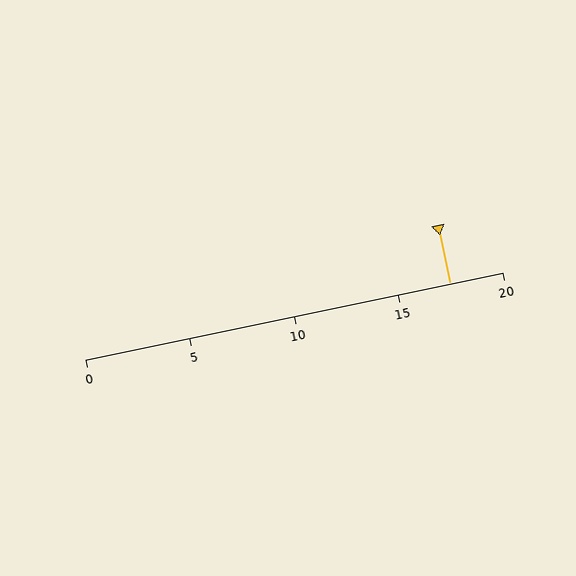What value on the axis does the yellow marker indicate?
The marker indicates approximately 17.5.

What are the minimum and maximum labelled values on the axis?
The axis runs from 0 to 20.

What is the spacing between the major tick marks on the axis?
The major ticks are spaced 5 apart.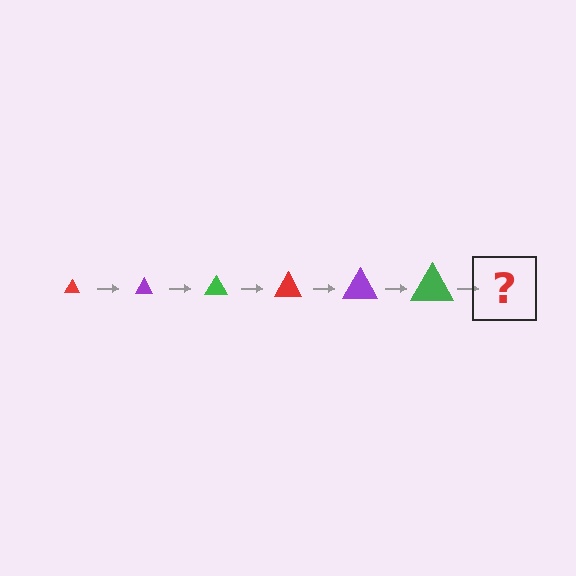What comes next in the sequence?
The next element should be a red triangle, larger than the previous one.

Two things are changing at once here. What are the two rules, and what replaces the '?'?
The two rules are that the triangle grows larger each step and the color cycles through red, purple, and green. The '?' should be a red triangle, larger than the previous one.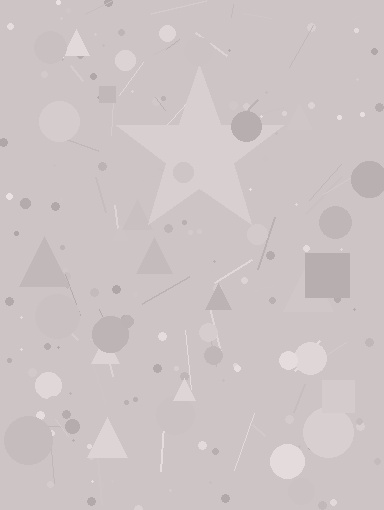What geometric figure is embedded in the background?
A star is embedded in the background.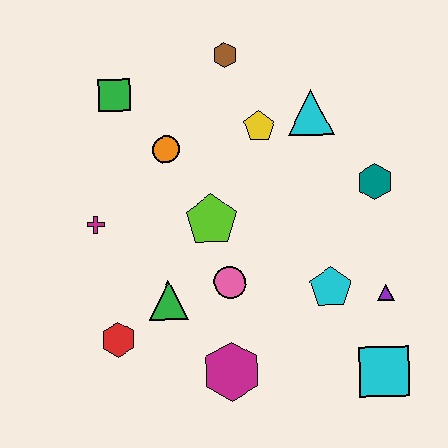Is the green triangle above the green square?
No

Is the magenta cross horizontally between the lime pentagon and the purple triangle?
No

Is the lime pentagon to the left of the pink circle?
Yes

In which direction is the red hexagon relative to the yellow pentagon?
The red hexagon is below the yellow pentagon.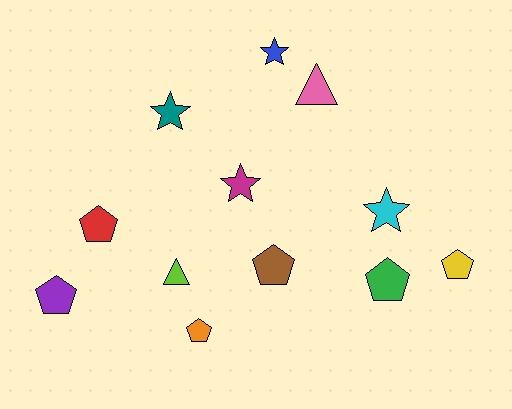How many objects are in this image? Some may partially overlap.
There are 12 objects.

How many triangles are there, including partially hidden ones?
There are 2 triangles.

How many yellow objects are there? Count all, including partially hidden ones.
There is 1 yellow object.